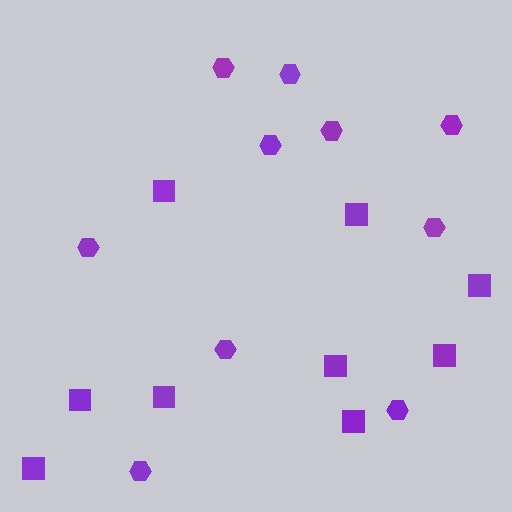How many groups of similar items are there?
There are 2 groups: one group of hexagons (10) and one group of squares (9).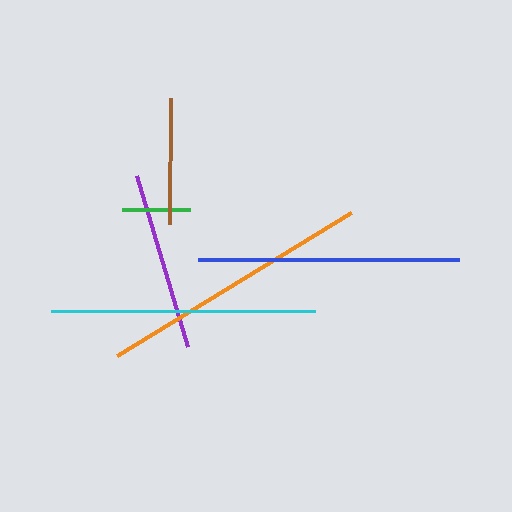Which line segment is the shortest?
The green line is the shortest at approximately 68 pixels.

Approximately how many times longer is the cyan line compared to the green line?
The cyan line is approximately 3.9 times the length of the green line.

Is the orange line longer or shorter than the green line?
The orange line is longer than the green line.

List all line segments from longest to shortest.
From longest to shortest: orange, cyan, blue, purple, brown, green.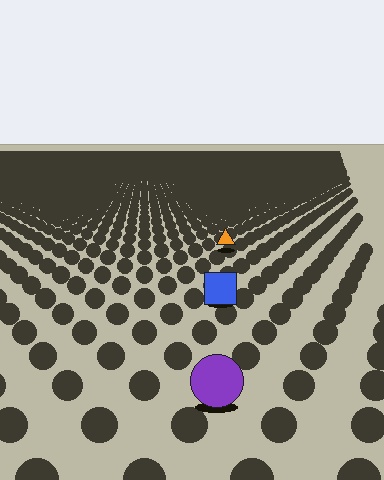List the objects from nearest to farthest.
From nearest to farthest: the purple circle, the blue square, the orange triangle.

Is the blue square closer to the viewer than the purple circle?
No. The purple circle is closer — you can tell from the texture gradient: the ground texture is coarser near it.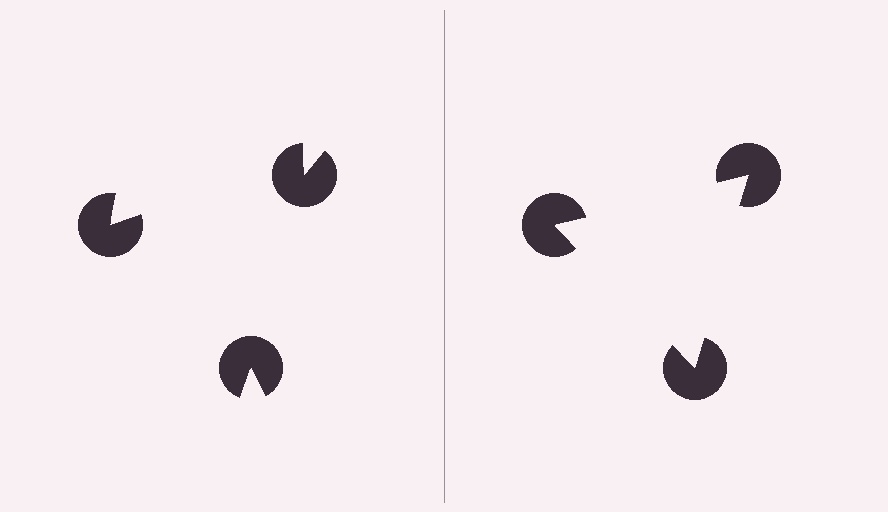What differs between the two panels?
The pac-man discs are positioned identically on both sides; only the wedge orientations differ. On the right they align to a triangle; on the left they are misaligned.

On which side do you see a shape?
An illusory triangle appears on the right side. On the left side the wedge cuts are rotated, so no coherent shape forms.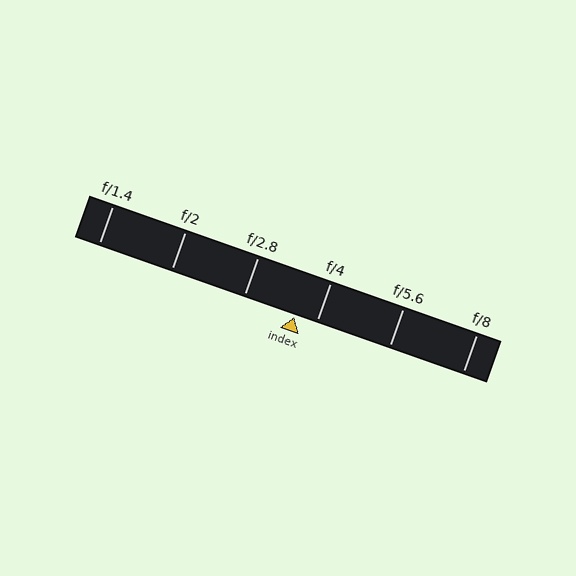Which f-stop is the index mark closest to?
The index mark is closest to f/4.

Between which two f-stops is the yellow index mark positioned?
The index mark is between f/2.8 and f/4.